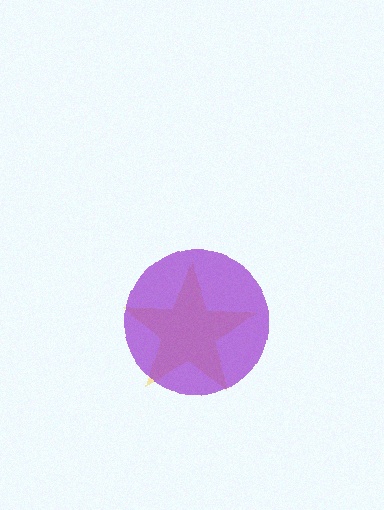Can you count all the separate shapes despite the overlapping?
Yes, there are 2 separate shapes.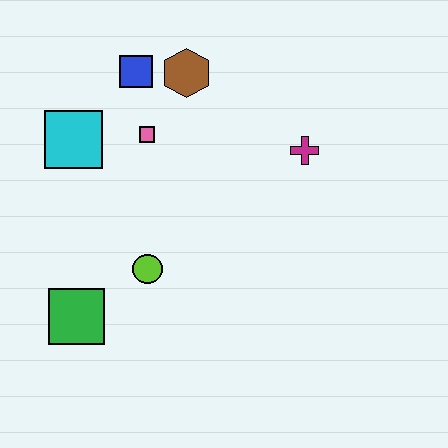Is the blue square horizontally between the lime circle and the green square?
Yes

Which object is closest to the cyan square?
The pink square is closest to the cyan square.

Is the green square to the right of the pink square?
No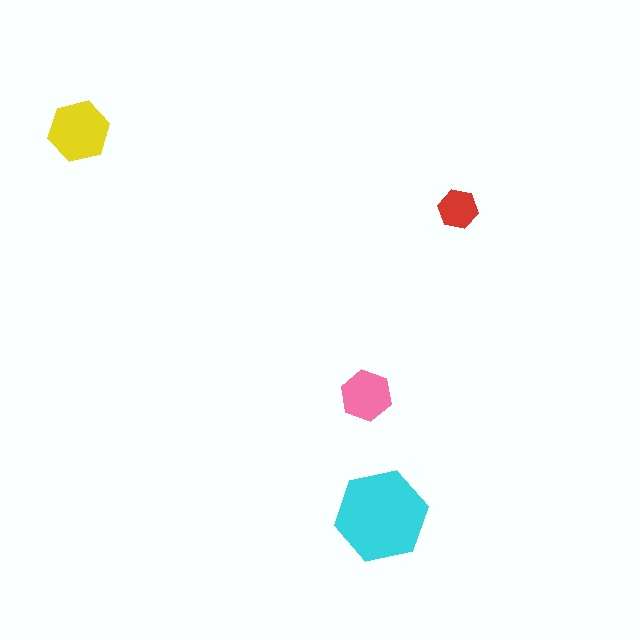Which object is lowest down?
The cyan hexagon is bottommost.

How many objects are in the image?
There are 4 objects in the image.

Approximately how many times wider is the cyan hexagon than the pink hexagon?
About 2 times wider.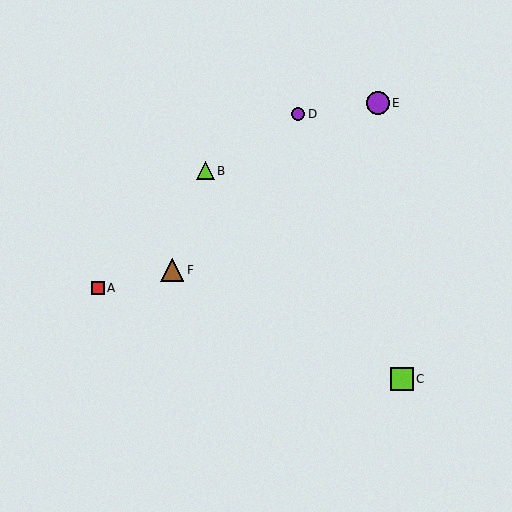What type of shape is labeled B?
Shape B is a lime triangle.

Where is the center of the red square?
The center of the red square is at (98, 288).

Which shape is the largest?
The purple circle (labeled E) is the largest.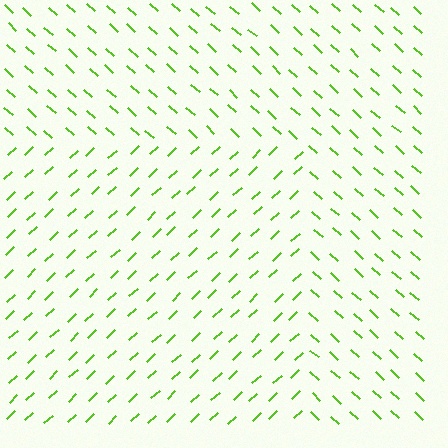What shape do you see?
I see a rectangle.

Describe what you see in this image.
The image is filled with small lime line segments. A rectangle region in the image has lines oriented differently from the surrounding lines, creating a visible texture boundary.